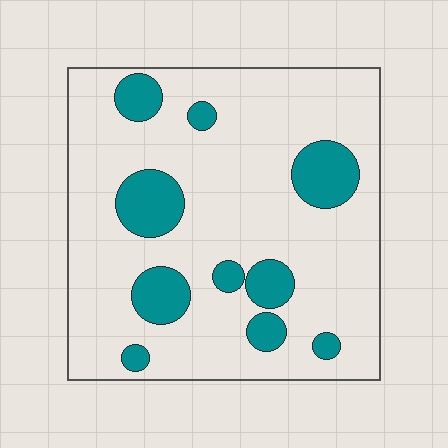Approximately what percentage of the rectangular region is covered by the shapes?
Approximately 20%.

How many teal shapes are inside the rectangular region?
10.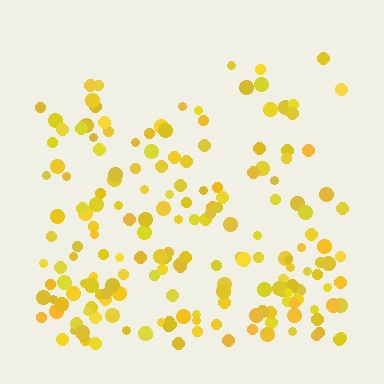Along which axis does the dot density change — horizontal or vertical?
Vertical.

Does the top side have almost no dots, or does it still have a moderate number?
Still a moderate number, just noticeably fewer than the bottom.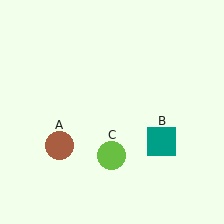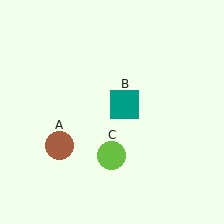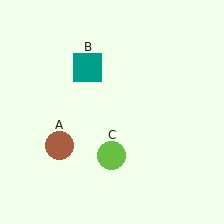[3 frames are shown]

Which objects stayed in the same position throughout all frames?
Brown circle (object A) and lime circle (object C) remained stationary.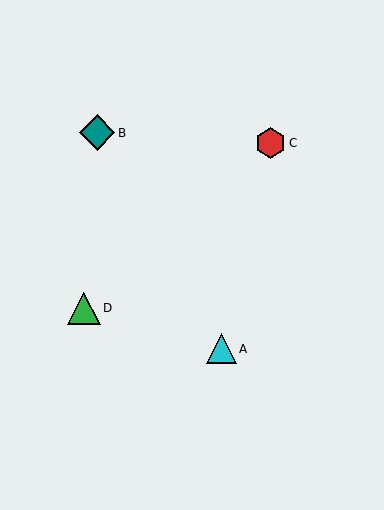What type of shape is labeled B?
Shape B is a teal diamond.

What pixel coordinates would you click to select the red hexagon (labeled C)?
Click at (271, 143) to select the red hexagon C.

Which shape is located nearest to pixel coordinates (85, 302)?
The green triangle (labeled D) at (84, 308) is nearest to that location.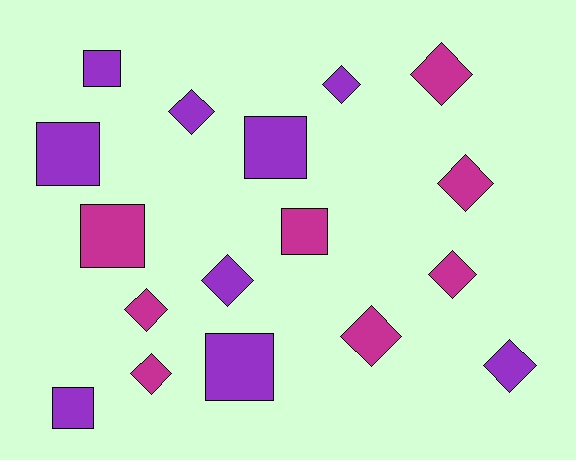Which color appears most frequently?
Purple, with 9 objects.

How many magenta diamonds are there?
There are 6 magenta diamonds.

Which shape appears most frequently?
Diamond, with 10 objects.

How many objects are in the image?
There are 17 objects.